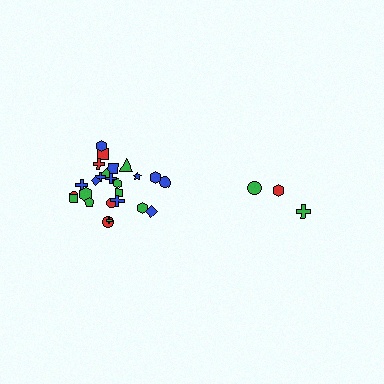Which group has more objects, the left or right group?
The left group.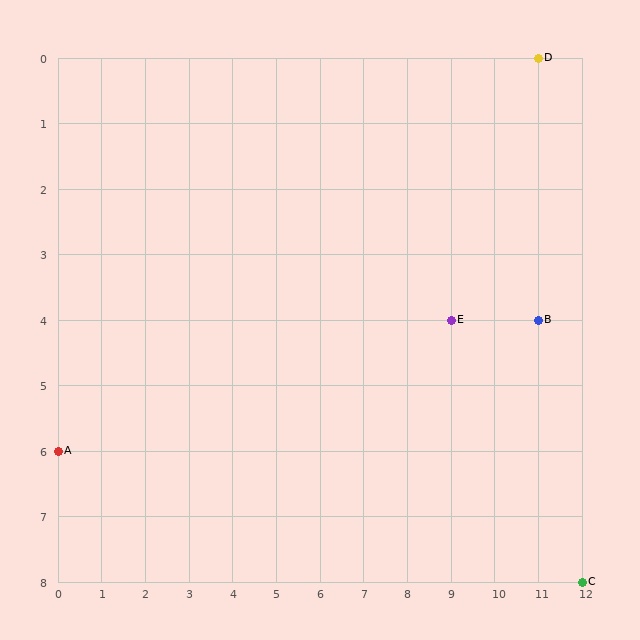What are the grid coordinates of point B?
Point B is at grid coordinates (11, 4).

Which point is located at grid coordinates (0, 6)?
Point A is at (0, 6).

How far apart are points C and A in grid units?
Points C and A are 12 columns and 2 rows apart (about 12.2 grid units diagonally).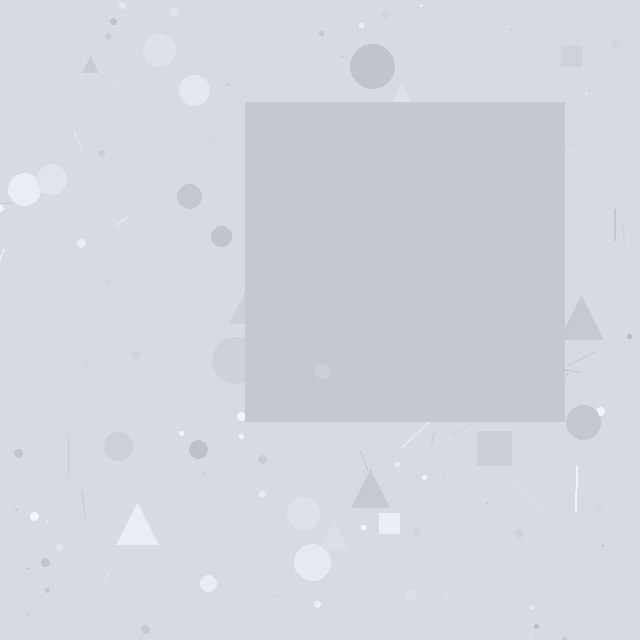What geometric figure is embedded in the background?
A square is embedded in the background.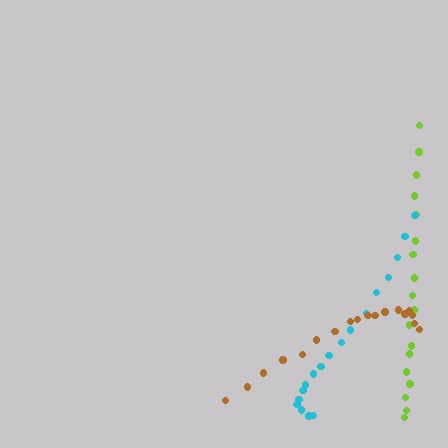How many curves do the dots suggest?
There are 3 distinct paths.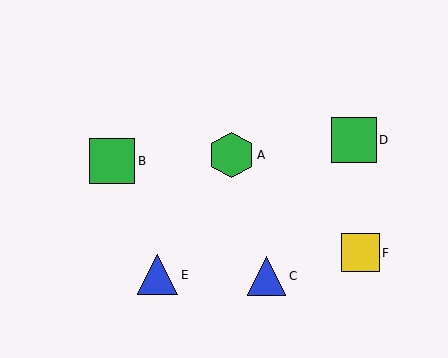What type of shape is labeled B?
Shape B is a green square.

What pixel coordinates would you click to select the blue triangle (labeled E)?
Click at (158, 275) to select the blue triangle E.